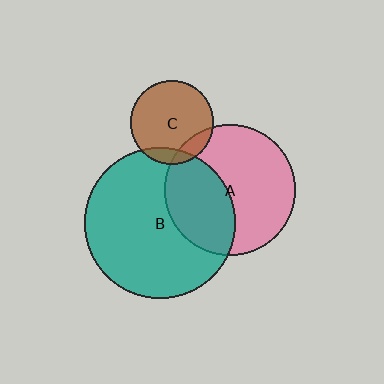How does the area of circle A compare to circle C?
Approximately 2.4 times.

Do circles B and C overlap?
Yes.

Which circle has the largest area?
Circle B (teal).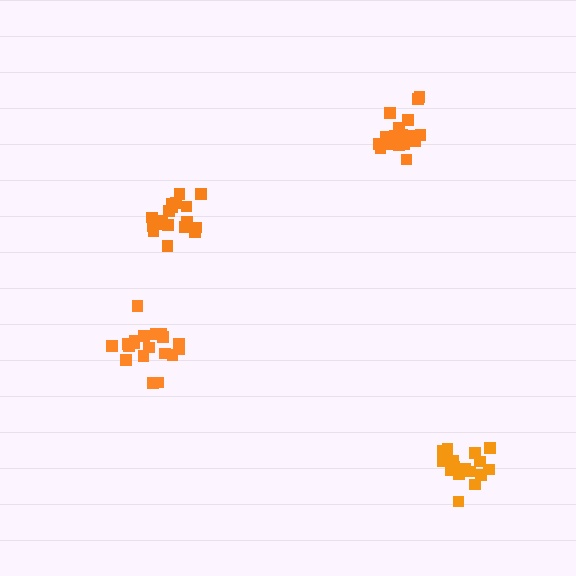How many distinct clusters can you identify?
There are 4 distinct clusters.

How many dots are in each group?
Group 1: 18 dots, Group 2: 16 dots, Group 3: 18 dots, Group 4: 20 dots (72 total).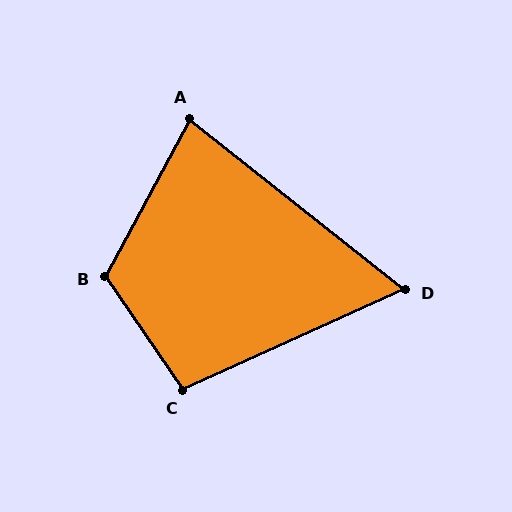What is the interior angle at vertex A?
Approximately 80 degrees (acute).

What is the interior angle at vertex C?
Approximately 100 degrees (obtuse).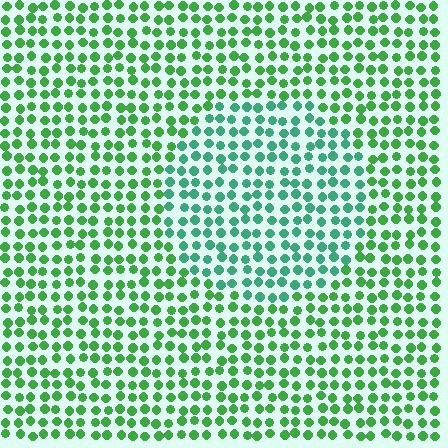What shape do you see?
I see a circle.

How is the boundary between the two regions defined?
The boundary is defined purely by a slight shift in hue (about 33 degrees). Spacing, size, and orientation are identical on both sides.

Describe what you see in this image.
The image is filled with small green elements in a uniform arrangement. A circle-shaped region is visible where the elements are tinted to a slightly different hue, forming a subtle color boundary.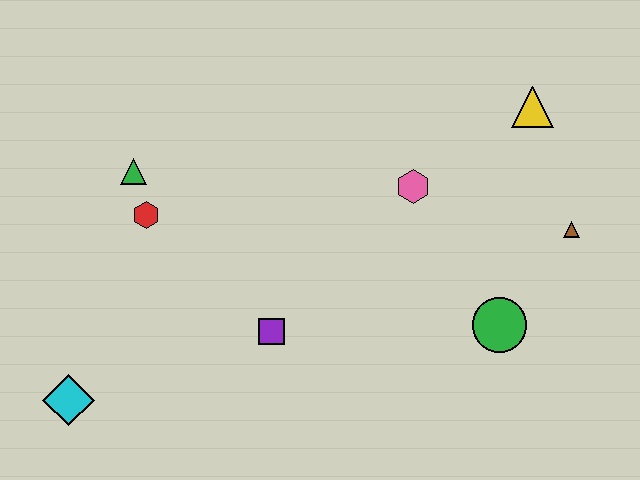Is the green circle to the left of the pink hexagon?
No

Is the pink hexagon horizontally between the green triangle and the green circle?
Yes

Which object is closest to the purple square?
The red hexagon is closest to the purple square.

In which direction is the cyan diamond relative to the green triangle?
The cyan diamond is below the green triangle.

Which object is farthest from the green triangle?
The brown triangle is farthest from the green triangle.